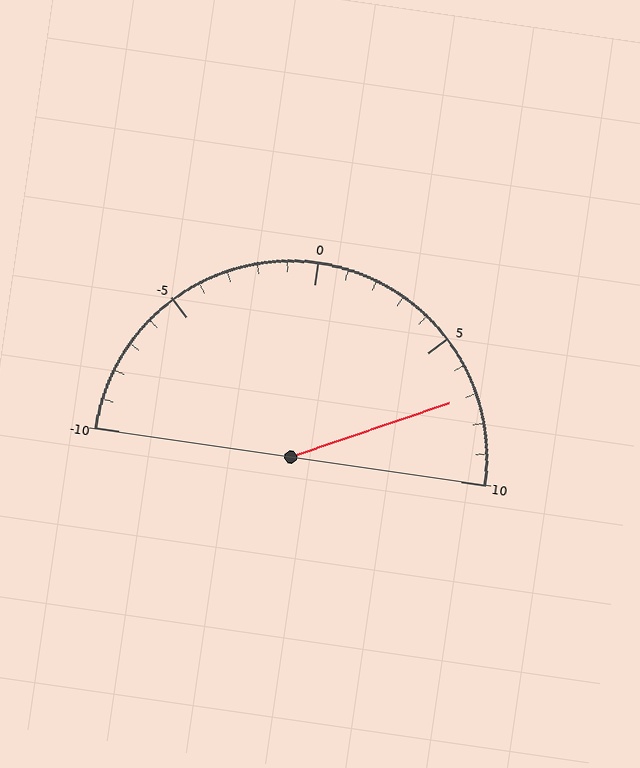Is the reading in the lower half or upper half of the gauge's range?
The reading is in the upper half of the range (-10 to 10).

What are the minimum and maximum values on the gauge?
The gauge ranges from -10 to 10.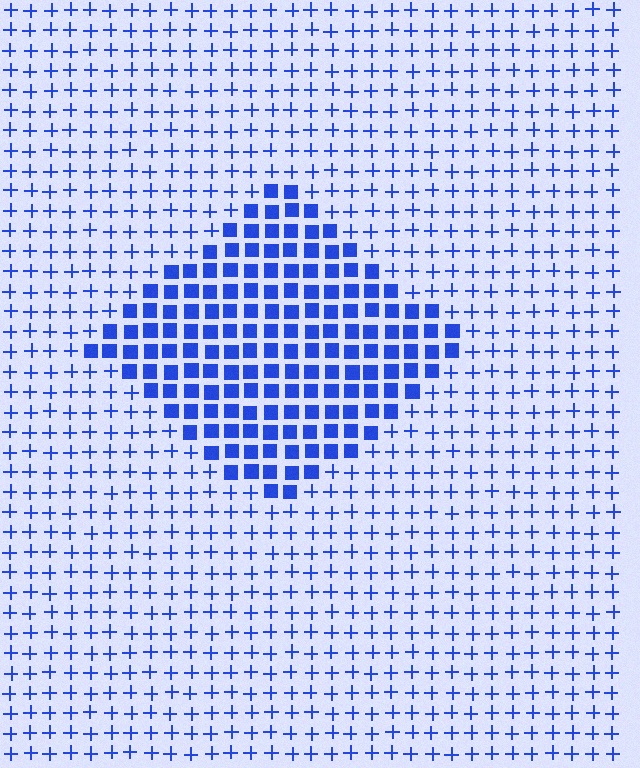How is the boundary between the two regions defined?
The boundary is defined by a change in element shape: squares inside vs. plus signs outside. All elements share the same color and spacing.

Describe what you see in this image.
The image is filled with small blue elements arranged in a uniform grid. A diamond-shaped region contains squares, while the surrounding area contains plus signs. The boundary is defined purely by the change in element shape.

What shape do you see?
I see a diamond.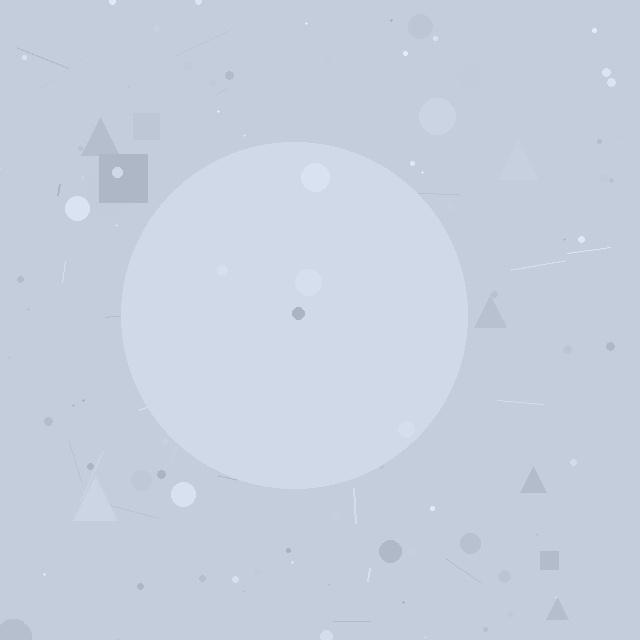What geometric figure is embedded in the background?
A circle is embedded in the background.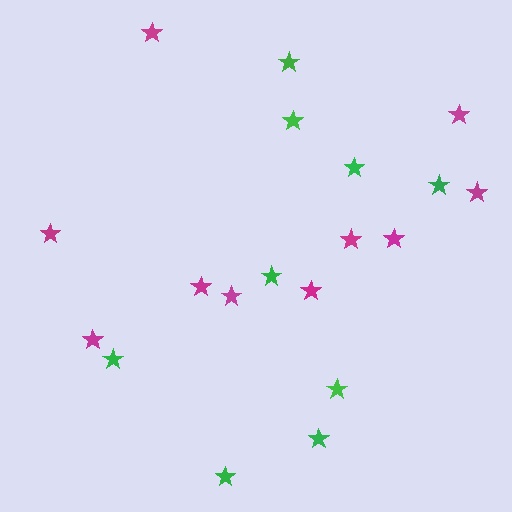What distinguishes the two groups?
There are 2 groups: one group of green stars (9) and one group of magenta stars (10).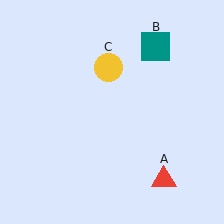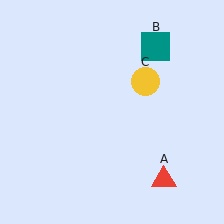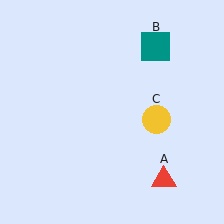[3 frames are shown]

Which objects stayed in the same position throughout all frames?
Red triangle (object A) and teal square (object B) remained stationary.